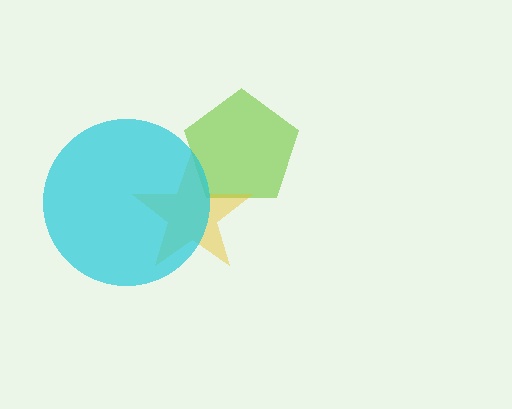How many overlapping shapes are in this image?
There are 3 overlapping shapes in the image.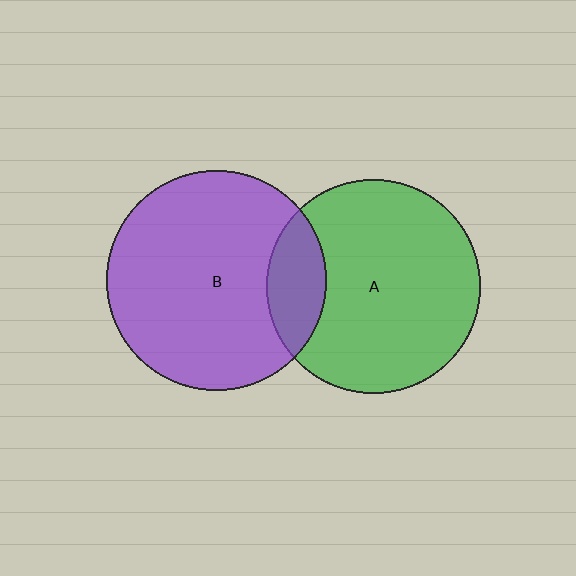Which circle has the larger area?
Circle B (purple).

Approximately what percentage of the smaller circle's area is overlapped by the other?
Approximately 15%.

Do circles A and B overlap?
Yes.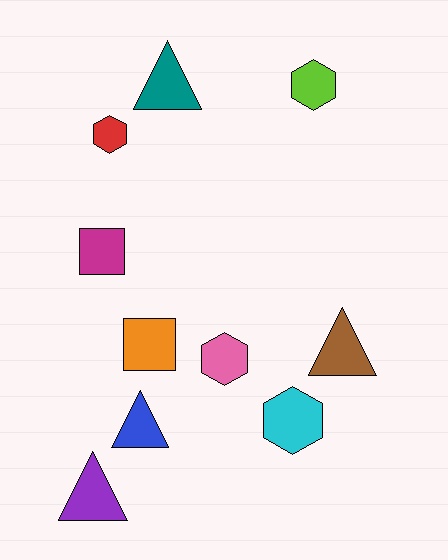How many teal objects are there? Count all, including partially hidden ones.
There is 1 teal object.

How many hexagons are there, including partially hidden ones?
There are 4 hexagons.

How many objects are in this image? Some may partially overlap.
There are 10 objects.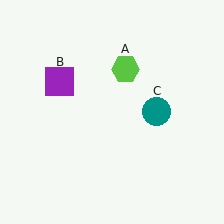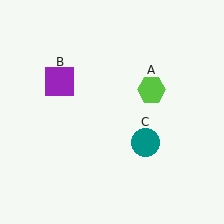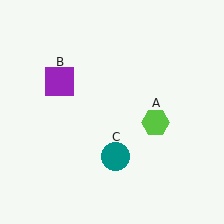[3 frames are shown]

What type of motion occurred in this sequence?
The lime hexagon (object A), teal circle (object C) rotated clockwise around the center of the scene.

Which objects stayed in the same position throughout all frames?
Purple square (object B) remained stationary.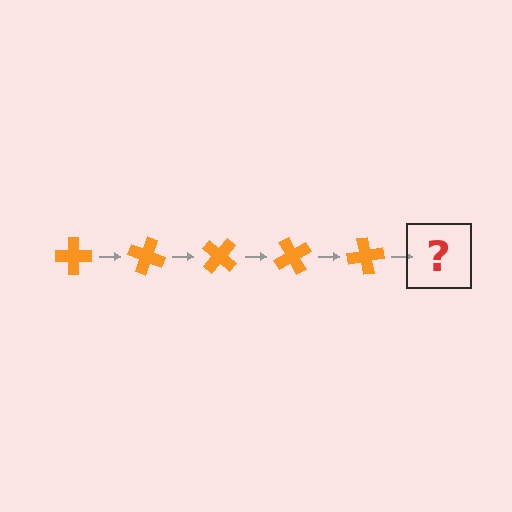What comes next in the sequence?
The next element should be an orange cross rotated 100 degrees.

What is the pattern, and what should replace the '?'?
The pattern is that the cross rotates 20 degrees each step. The '?' should be an orange cross rotated 100 degrees.